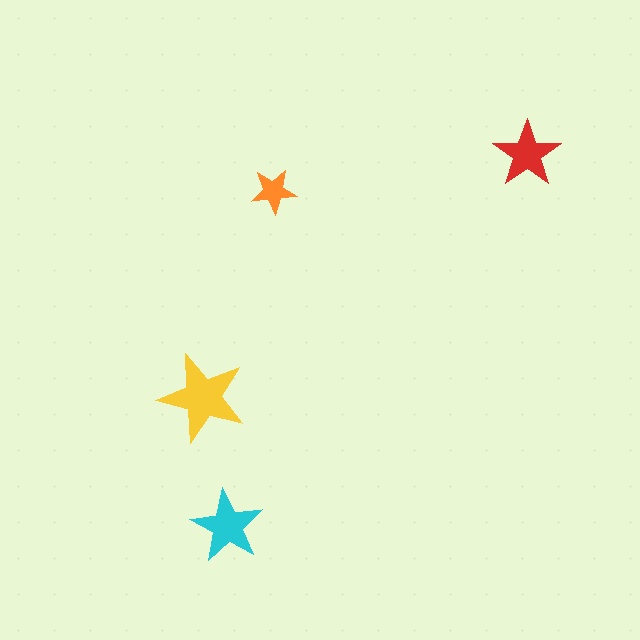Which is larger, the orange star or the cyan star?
The cyan one.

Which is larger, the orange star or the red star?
The red one.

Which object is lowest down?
The cyan star is bottommost.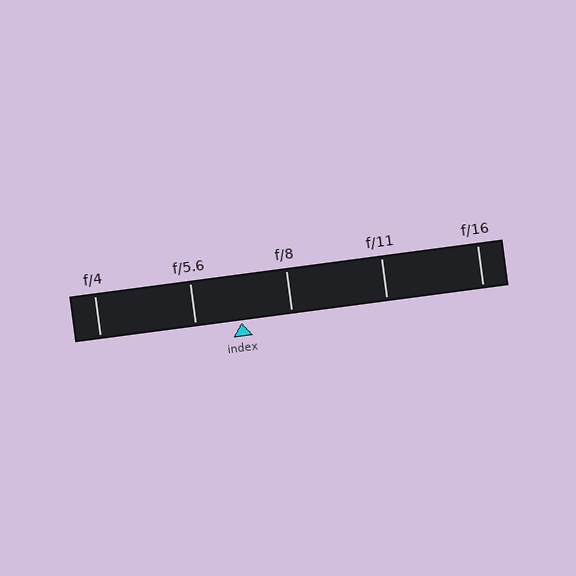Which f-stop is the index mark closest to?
The index mark is closest to f/5.6.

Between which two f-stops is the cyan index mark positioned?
The index mark is between f/5.6 and f/8.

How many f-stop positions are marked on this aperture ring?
There are 5 f-stop positions marked.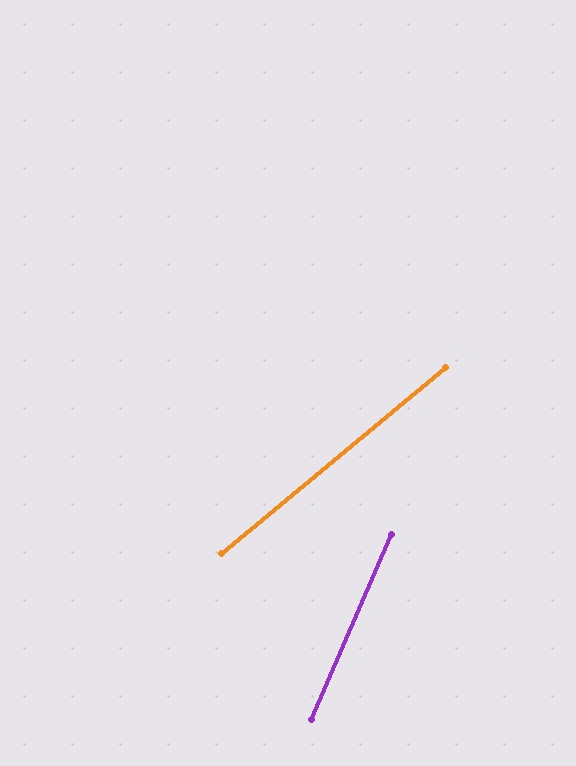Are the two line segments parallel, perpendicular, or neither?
Neither parallel nor perpendicular — they differ by about 27°.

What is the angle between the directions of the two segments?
Approximately 27 degrees.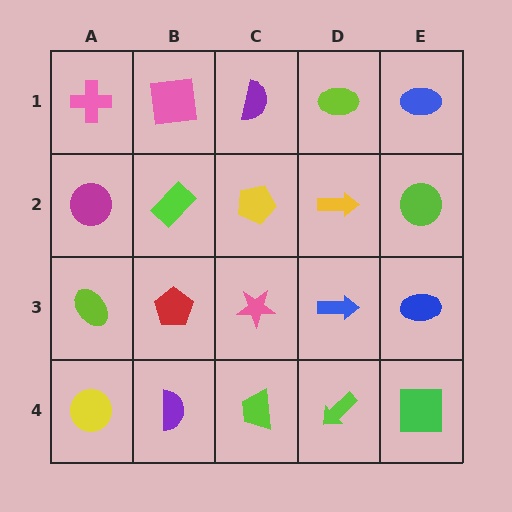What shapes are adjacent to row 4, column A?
A lime ellipse (row 3, column A), a purple semicircle (row 4, column B).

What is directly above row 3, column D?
A yellow arrow.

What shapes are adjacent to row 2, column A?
A pink cross (row 1, column A), a lime ellipse (row 3, column A), a lime rectangle (row 2, column B).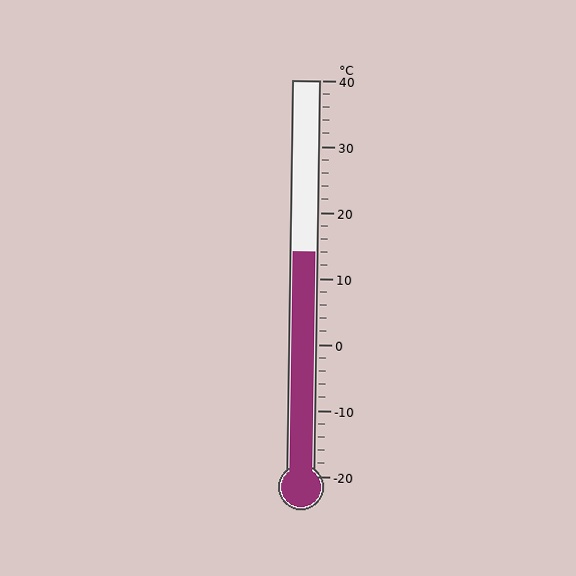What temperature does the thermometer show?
The thermometer shows approximately 14°C.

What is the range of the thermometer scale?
The thermometer scale ranges from -20°C to 40°C.